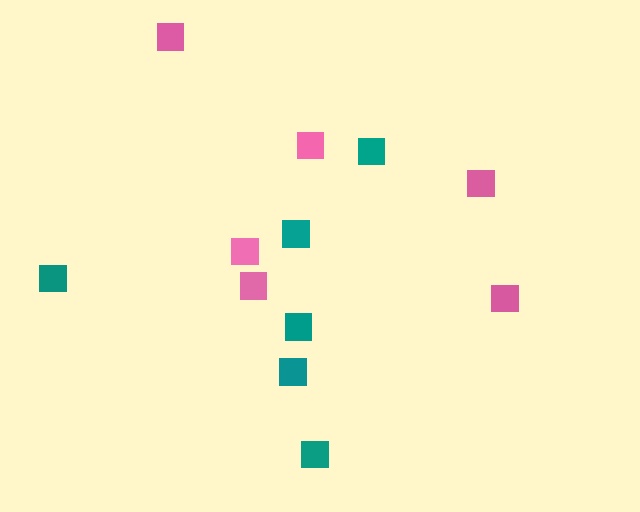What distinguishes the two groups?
There are 2 groups: one group of pink squares (6) and one group of teal squares (6).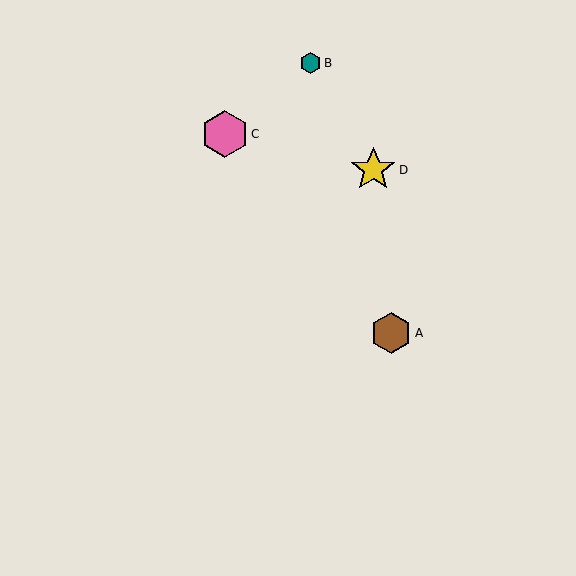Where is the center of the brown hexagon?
The center of the brown hexagon is at (391, 333).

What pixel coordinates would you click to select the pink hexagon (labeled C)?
Click at (225, 134) to select the pink hexagon C.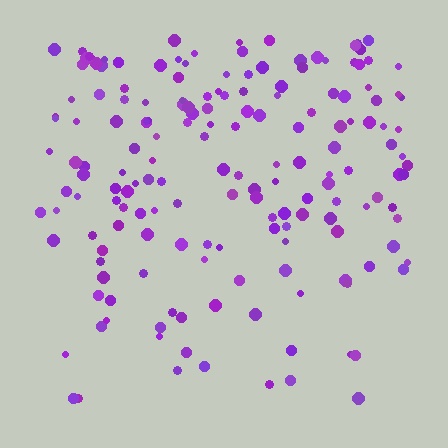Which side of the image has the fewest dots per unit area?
The bottom.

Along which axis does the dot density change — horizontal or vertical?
Vertical.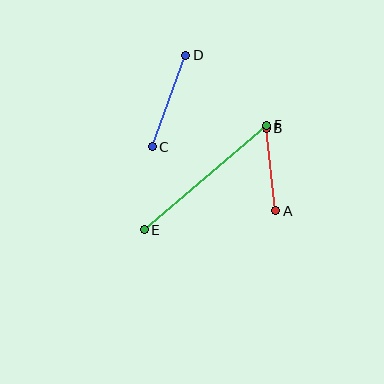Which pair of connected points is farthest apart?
Points E and F are farthest apart.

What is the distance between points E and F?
The distance is approximately 161 pixels.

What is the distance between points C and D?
The distance is approximately 97 pixels.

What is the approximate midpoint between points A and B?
The midpoint is at approximately (271, 170) pixels.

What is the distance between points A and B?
The distance is approximately 83 pixels.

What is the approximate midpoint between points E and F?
The midpoint is at approximately (206, 178) pixels.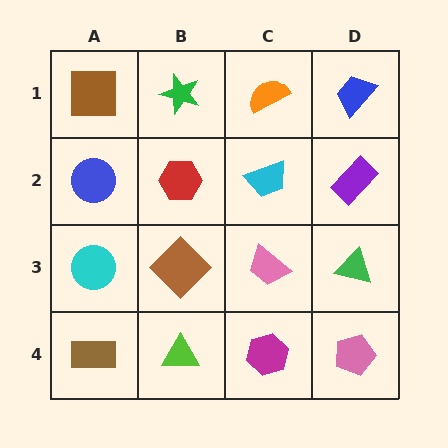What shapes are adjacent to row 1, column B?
A red hexagon (row 2, column B), a brown square (row 1, column A), an orange semicircle (row 1, column C).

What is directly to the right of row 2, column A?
A red hexagon.